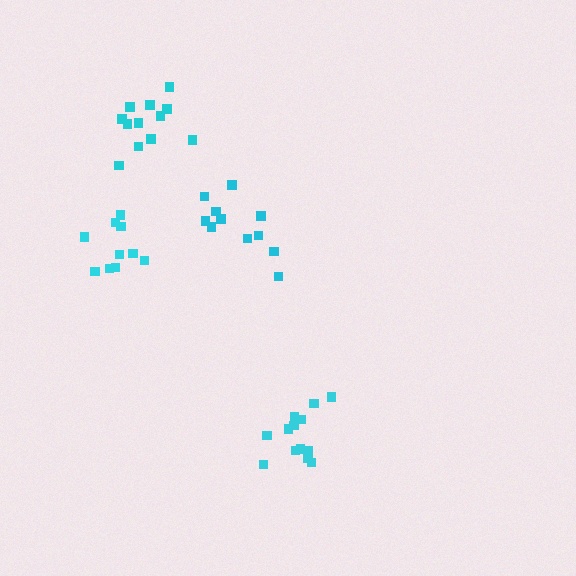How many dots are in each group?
Group 1: 11 dots, Group 2: 10 dots, Group 3: 12 dots, Group 4: 13 dots (46 total).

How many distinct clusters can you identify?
There are 4 distinct clusters.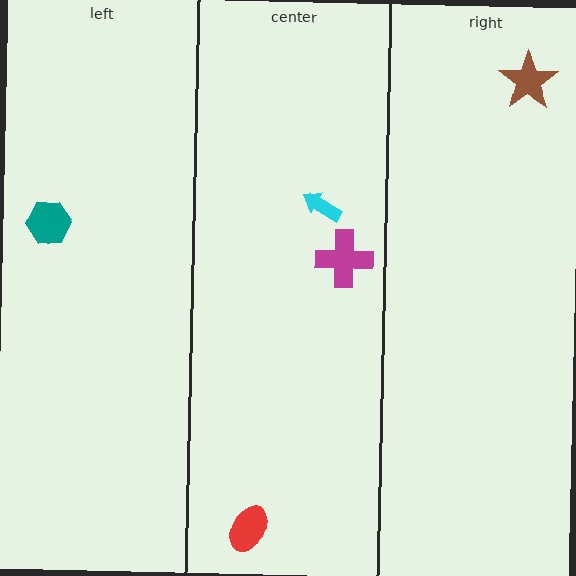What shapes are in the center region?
The red ellipse, the cyan arrow, the magenta cross.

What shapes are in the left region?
The teal hexagon.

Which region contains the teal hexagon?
The left region.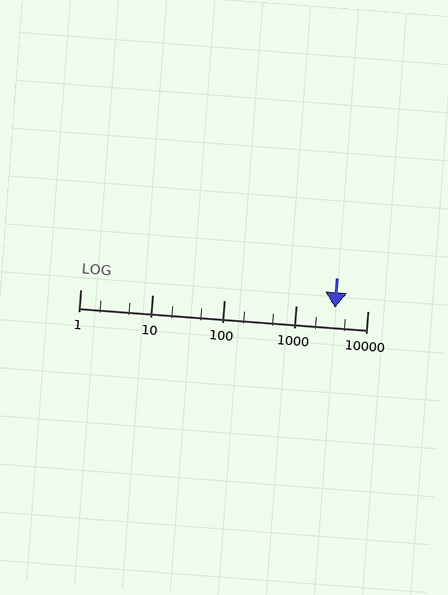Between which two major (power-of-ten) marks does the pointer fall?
The pointer is between 1000 and 10000.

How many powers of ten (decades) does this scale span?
The scale spans 4 decades, from 1 to 10000.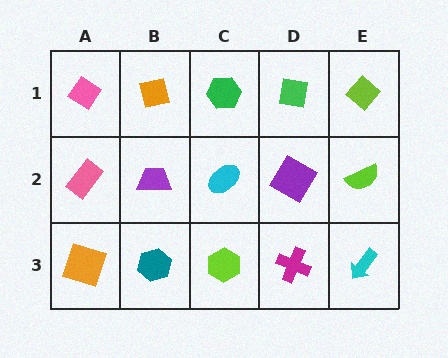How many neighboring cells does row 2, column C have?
4.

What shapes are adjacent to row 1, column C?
A cyan ellipse (row 2, column C), an orange square (row 1, column B), a green square (row 1, column D).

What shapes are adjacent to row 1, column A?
A pink rectangle (row 2, column A), an orange square (row 1, column B).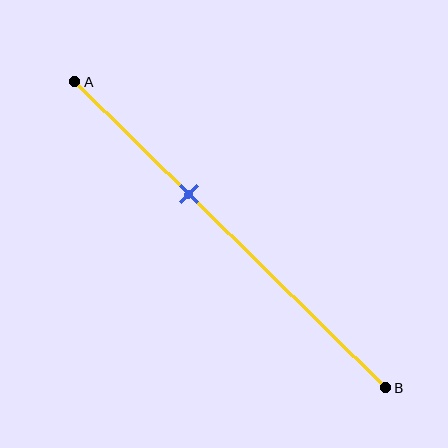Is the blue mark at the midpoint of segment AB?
No, the mark is at about 35% from A, not at the 50% midpoint.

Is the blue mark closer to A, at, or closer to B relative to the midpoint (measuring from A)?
The blue mark is closer to point A than the midpoint of segment AB.